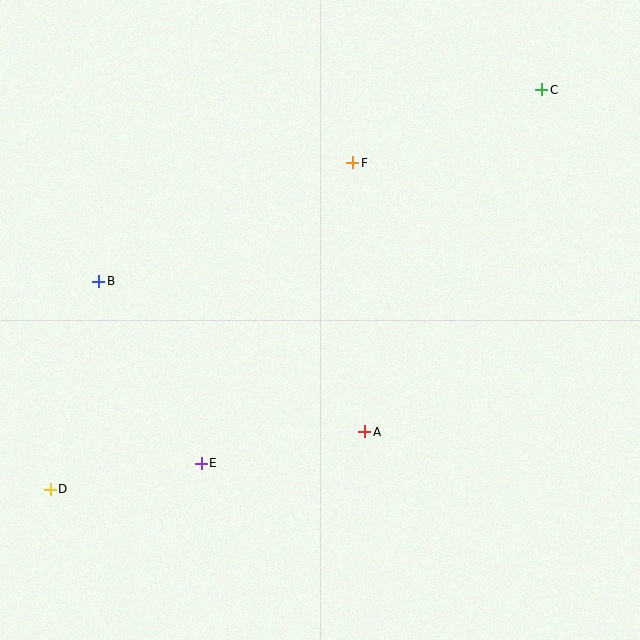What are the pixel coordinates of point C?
Point C is at (542, 90).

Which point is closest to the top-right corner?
Point C is closest to the top-right corner.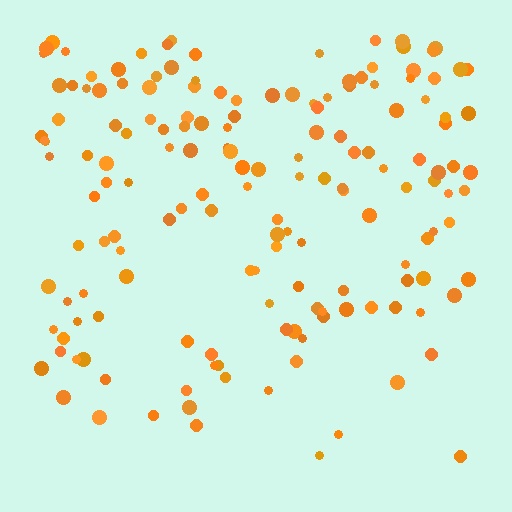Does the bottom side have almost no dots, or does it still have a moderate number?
Still a moderate number, just noticeably fewer than the top.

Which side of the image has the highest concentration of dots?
The top.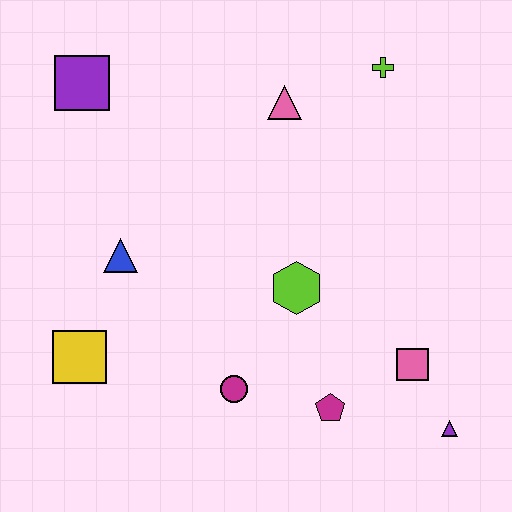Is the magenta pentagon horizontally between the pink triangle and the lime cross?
Yes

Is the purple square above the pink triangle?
Yes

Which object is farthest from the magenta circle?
The lime cross is farthest from the magenta circle.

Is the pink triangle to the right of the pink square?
No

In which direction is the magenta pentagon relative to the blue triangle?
The magenta pentagon is to the right of the blue triangle.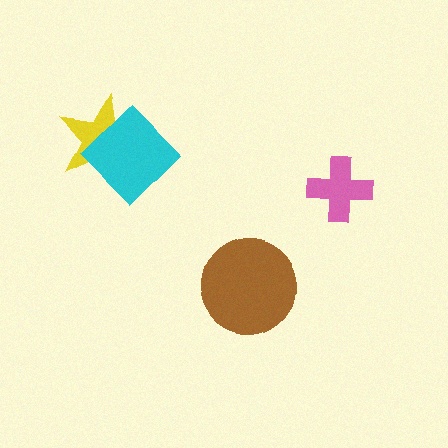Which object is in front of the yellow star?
The cyan diamond is in front of the yellow star.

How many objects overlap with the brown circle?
0 objects overlap with the brown circle.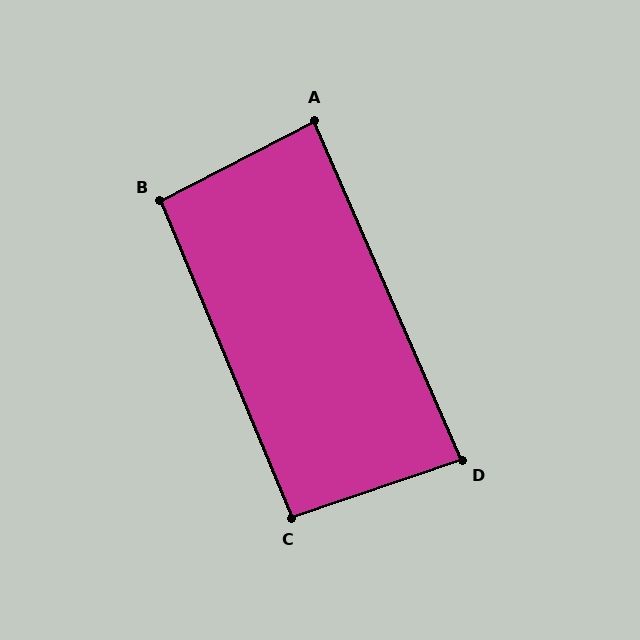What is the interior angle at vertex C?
Approximately 94 degrees (approximately right).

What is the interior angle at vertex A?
Approximately 86 degrees (approximately right).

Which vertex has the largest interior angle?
B, at approximately 95 degrees.